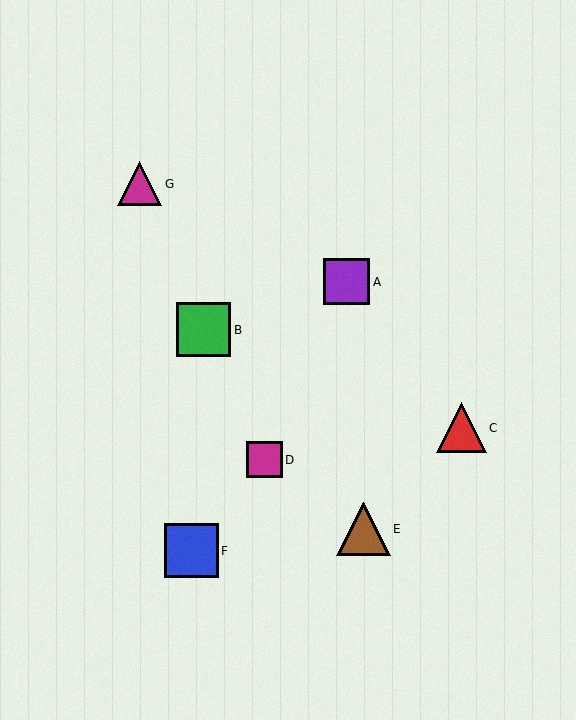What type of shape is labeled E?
Shape E is a brown triangle.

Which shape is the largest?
The blue square (labeled F) is the largest.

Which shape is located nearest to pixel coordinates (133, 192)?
The magenta triangle (labeled G) at (140, 184) is nearest to that location.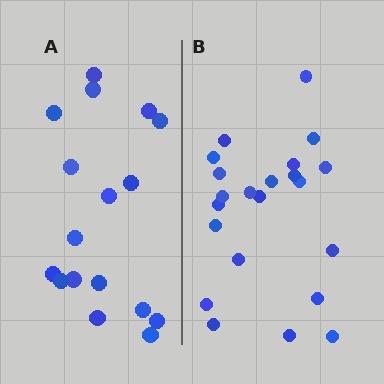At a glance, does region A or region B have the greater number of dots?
Region B (the right region) has more dots.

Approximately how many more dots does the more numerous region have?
Region B has about 5 more dots than region A.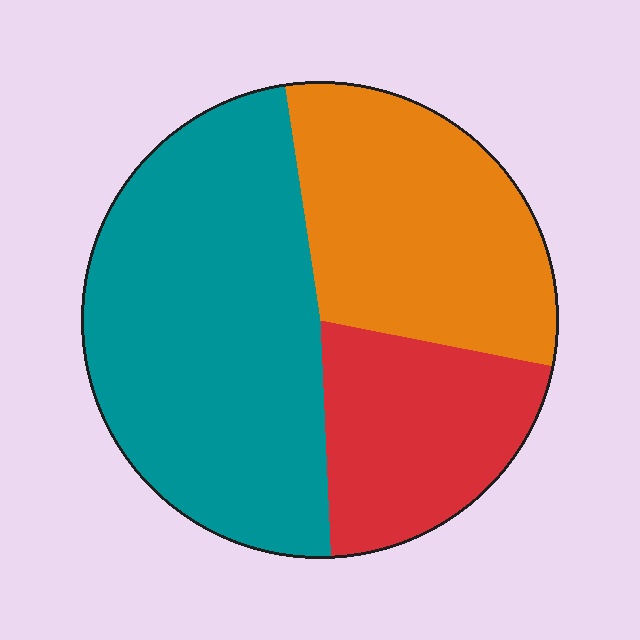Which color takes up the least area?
Red, at roughly 20%.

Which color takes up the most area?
Teal, at roughly 50%.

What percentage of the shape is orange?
Orange takes up about one third (1/3) of the shape.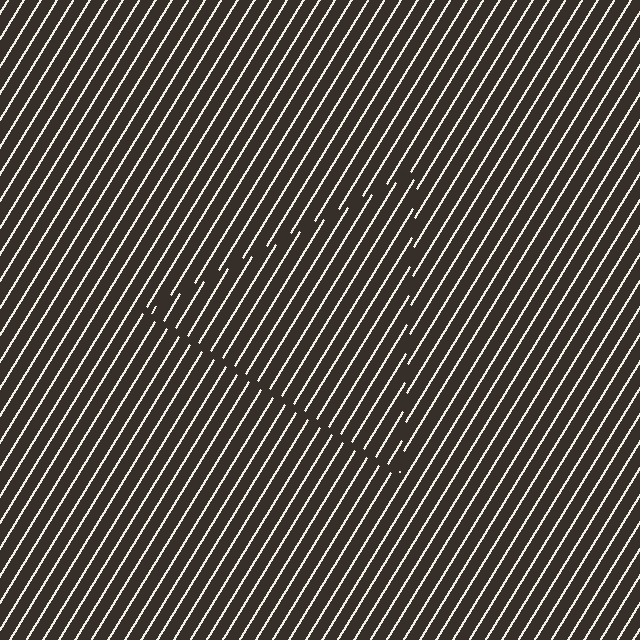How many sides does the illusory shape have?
3 sides — the line-ends trace a triangle.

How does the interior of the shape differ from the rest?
The interior of the shape contains the same grating, shifted by half a period — the contour is defined by the phase discontinuity where line-ends from the inner and outer gratings abut.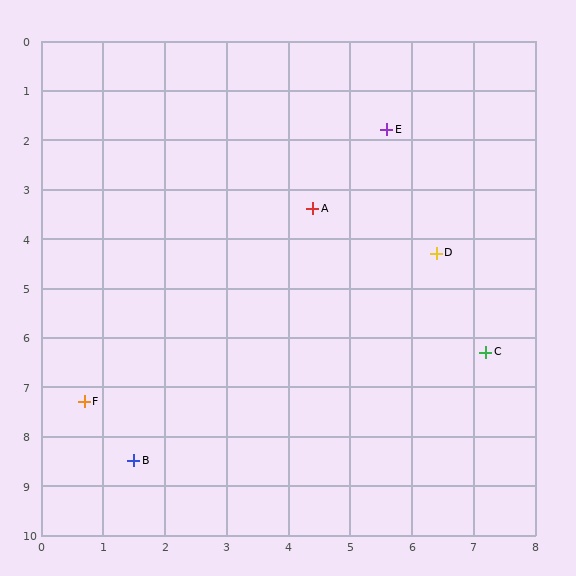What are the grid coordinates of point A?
Point A is at approximately (4.4, 3.4).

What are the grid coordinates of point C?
Point C is at approximately (7.2, 6.3).